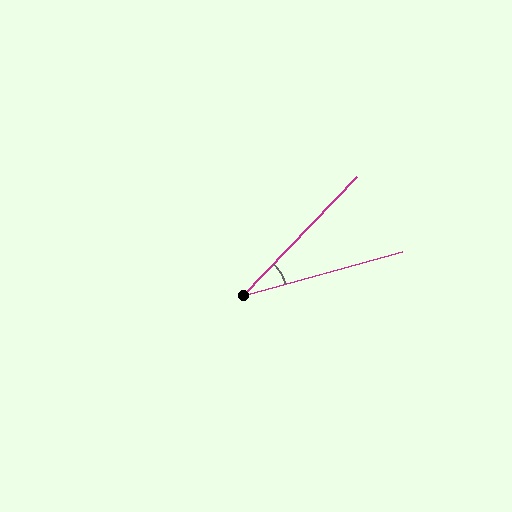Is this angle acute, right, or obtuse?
It is acute.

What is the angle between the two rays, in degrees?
Approximately 31 degrees.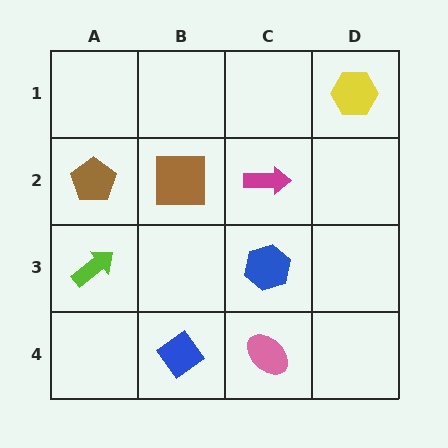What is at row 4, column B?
A blue diamond.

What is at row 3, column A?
A lime arrow.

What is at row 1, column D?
A yellow hexagon.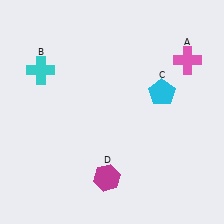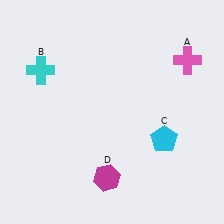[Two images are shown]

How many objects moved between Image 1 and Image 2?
1 object moved between the two images.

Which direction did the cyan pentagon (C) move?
The cyan pentagon (C) moved down.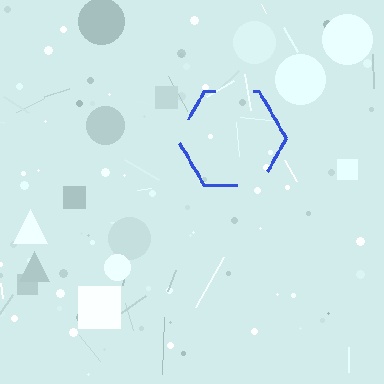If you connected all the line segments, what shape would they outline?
They would outline a hexagon.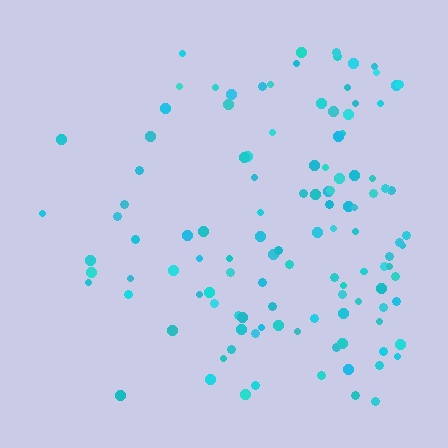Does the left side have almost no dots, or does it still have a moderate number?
Still a moderate number, just noticeably fewer than the right.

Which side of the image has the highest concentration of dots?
The right.